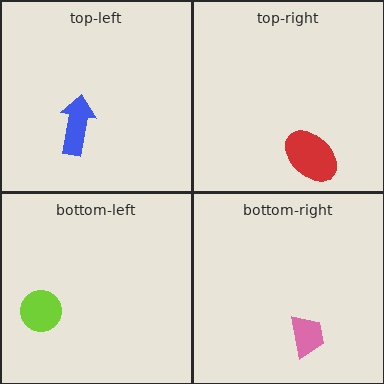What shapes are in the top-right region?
The red ellipse.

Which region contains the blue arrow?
The top-left region.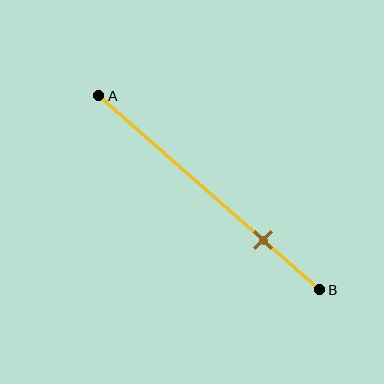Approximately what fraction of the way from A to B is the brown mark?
The brown mark is approximately 75% of the way from A to B.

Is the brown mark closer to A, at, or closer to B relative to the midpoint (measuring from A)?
The brown mark is closer to point B than the midpoint of segment AB.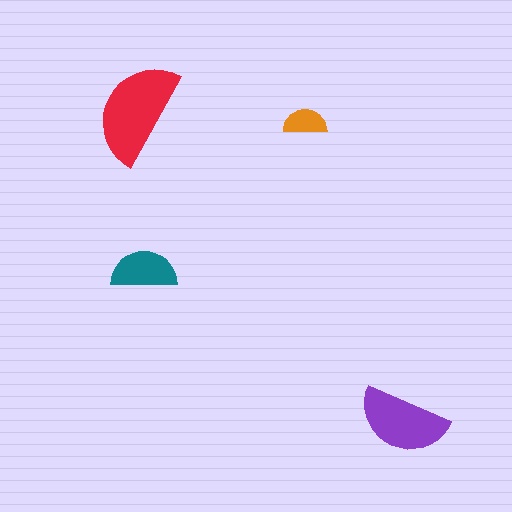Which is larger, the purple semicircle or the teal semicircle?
The purple one.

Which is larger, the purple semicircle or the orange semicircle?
The purple one.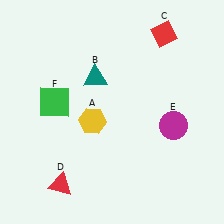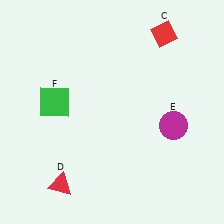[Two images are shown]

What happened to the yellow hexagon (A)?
The yellow hexagon (A) was removed in Image 2. It was in the bottom-left area of Image 1.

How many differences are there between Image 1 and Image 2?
There are 2 differences between the two images.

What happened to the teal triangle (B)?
The teal triangle (B) was removed in Image 2. It was in the top-left area of Image 1.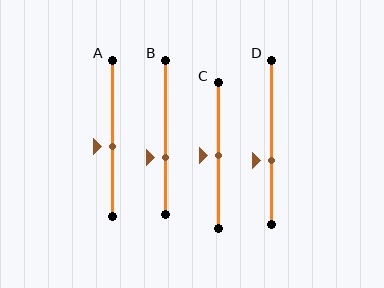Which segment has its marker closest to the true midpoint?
Segment C has its marker closest to the true midpoint.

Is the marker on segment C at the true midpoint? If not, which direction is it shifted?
Yes, the marker on segment C is at the true midpoint.